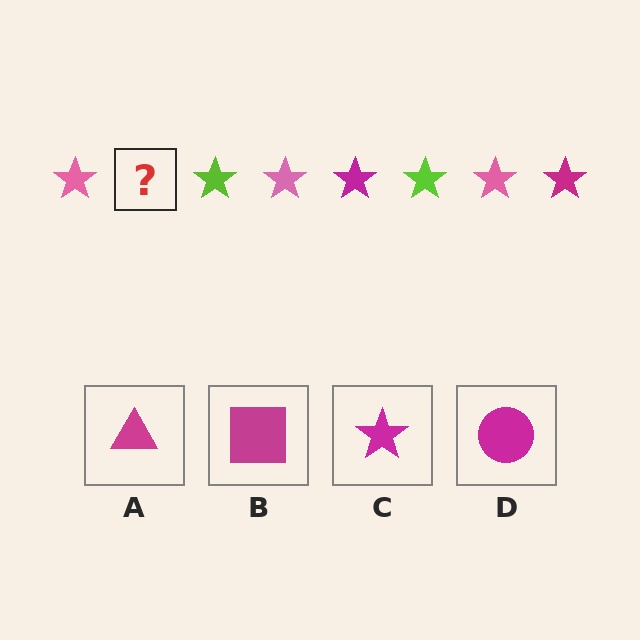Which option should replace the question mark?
Option C.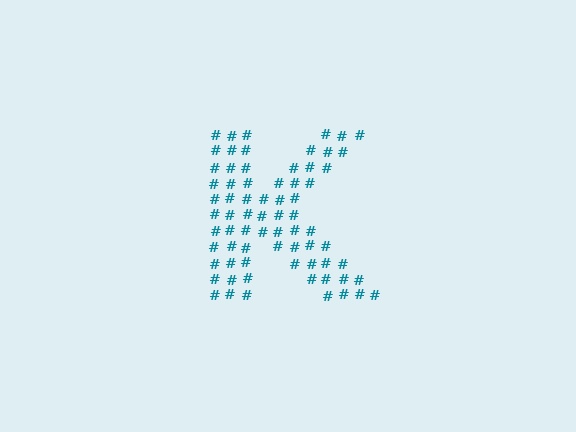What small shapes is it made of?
It is made of small hash symbols.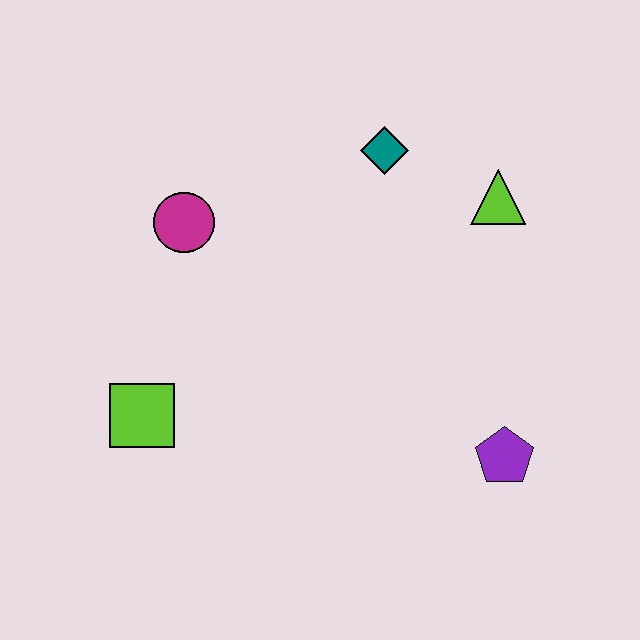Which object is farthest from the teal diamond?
The lime square is farthest from the teal diamond.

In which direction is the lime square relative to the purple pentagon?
The lime square is to the left of the purple pentagon.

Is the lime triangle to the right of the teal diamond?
Yes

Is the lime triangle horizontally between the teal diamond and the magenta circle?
No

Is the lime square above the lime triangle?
No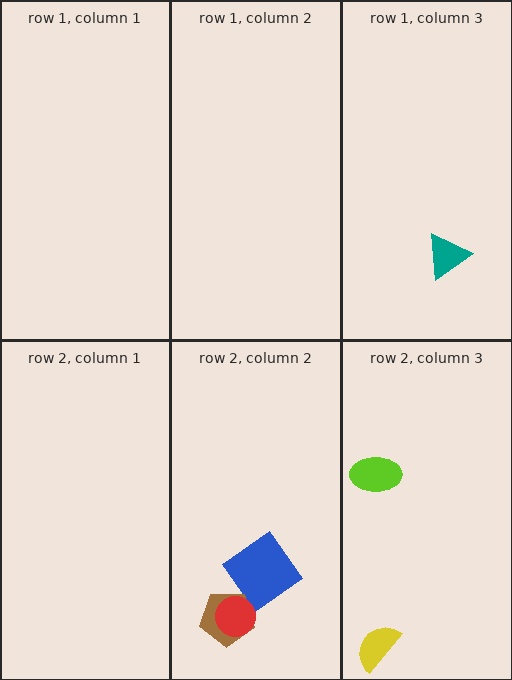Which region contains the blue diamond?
The row 2, column 2 region.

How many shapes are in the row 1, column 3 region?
1.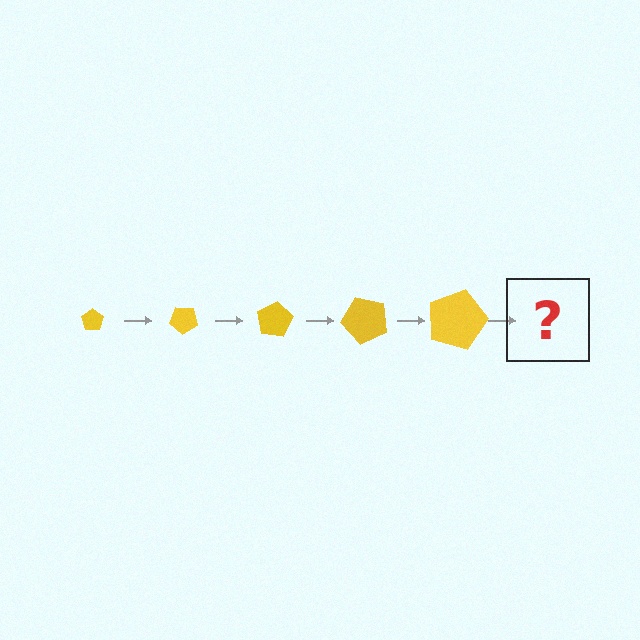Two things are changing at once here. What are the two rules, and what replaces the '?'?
The two rules are that the pentagon grows larger each step and it rotates 40 degrees each step. The '?' should be a pentagon, larger than the previous one and rotated 200 degrees from the start.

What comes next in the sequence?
The next element should be a pentagon, larger than the previous one and rotated 200 degrees from the start.